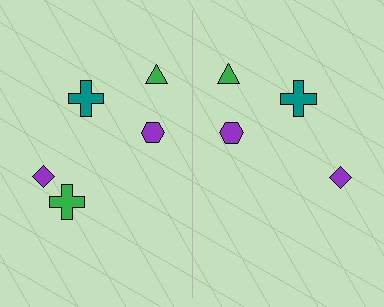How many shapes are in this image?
There are 9 shapes in this image.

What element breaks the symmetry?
A green cross is missing from the right side.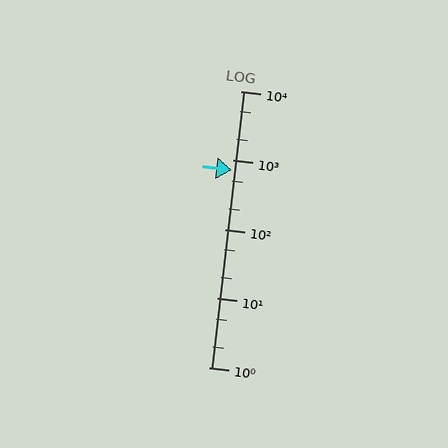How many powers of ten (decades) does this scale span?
The scale spans 4 decades, from 1 to 10000.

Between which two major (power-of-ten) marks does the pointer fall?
The pointer is between 100 and 1000.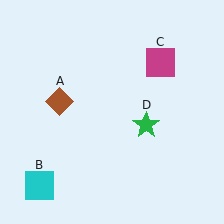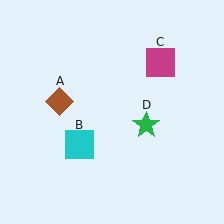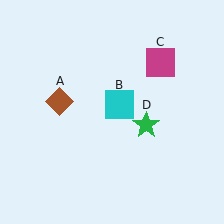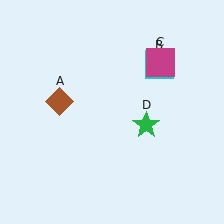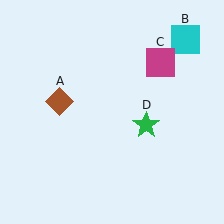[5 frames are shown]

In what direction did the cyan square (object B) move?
The cyan square (object B) moved up and to the right.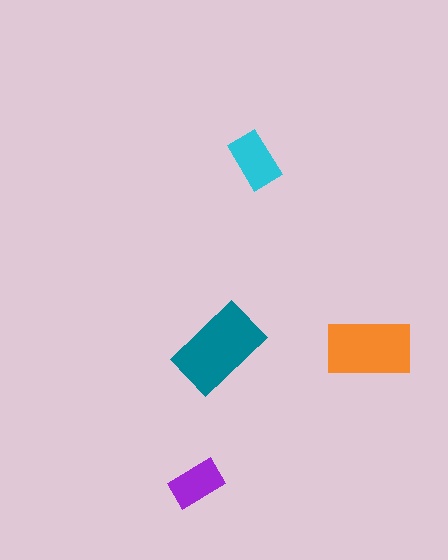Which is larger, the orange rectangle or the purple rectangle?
The orange one.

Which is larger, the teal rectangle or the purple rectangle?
The teal one.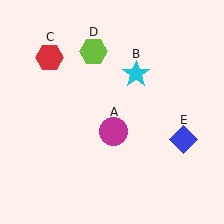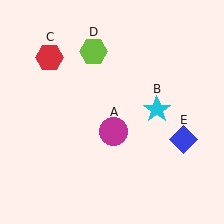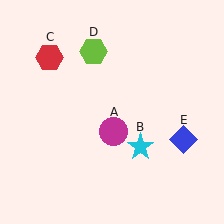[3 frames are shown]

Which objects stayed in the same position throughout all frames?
Magenta circle (object A) and red hexagon (object C) and lime hexagon (object D) and blue diamond (object E) remained stationary.